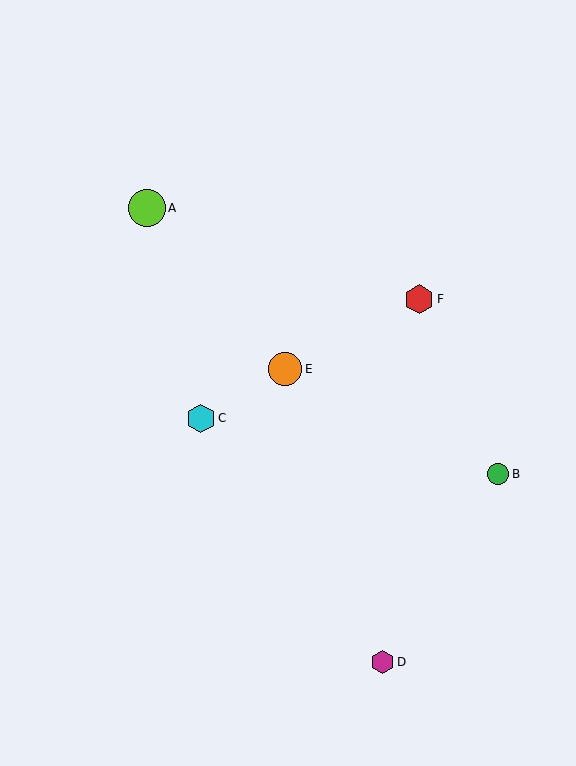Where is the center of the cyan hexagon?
The center of the cyan hexagon is at (201, 418).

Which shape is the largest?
The lime circle (labeled A) is the largest.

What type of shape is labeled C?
Shape C is a cyan hexagon.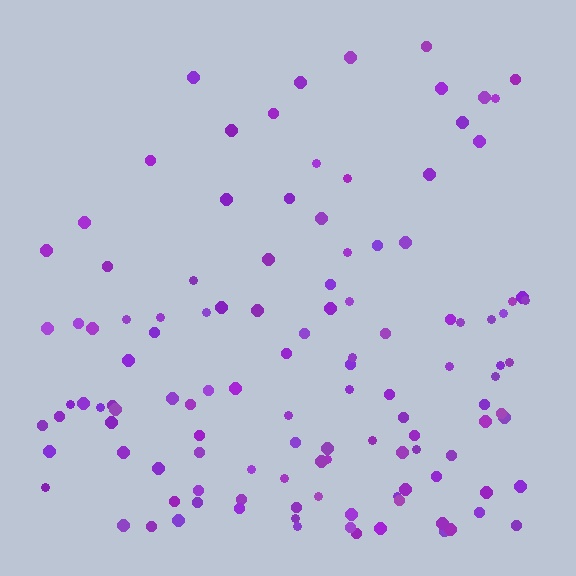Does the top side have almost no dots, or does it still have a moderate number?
Still a moderate number, just noticeably fewer than the bottom.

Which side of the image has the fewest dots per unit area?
The top.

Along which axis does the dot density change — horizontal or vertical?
Vertical.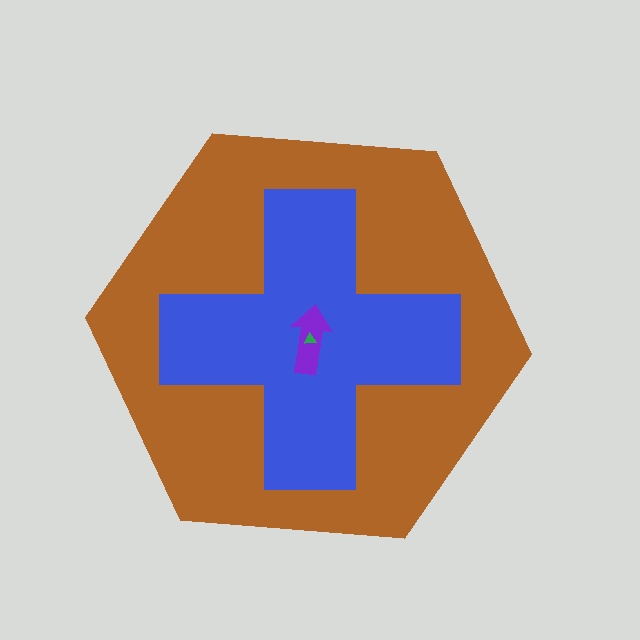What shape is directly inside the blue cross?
The purple arrow.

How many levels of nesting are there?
4.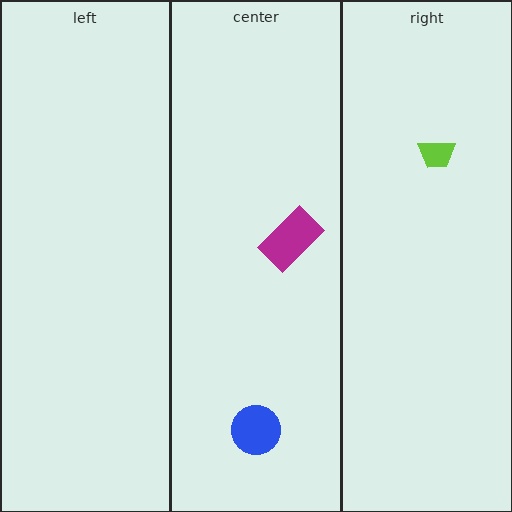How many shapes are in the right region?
1.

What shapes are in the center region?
The magenta rectangle, the blue circle.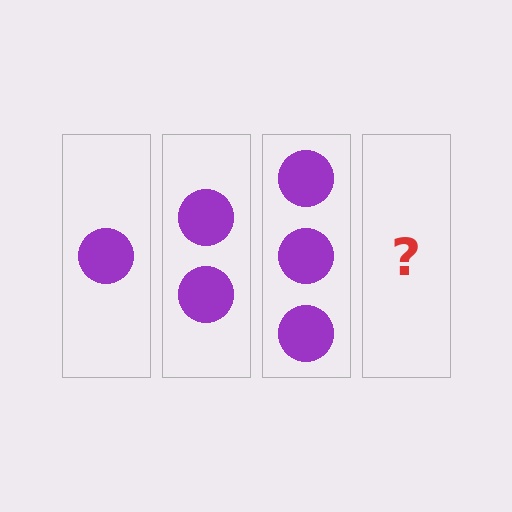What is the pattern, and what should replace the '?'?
The pattern is that each step adds one more circle. The '?' should be 4 circles.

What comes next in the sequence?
The next element should be 4 circles.